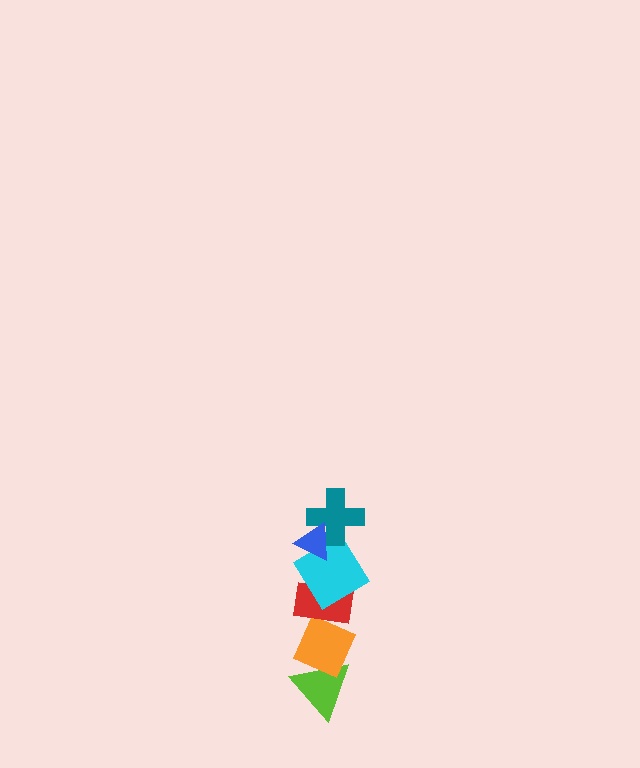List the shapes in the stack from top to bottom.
From top to bottom: the blue triangle, the teal cross, the cyan diamond, the red rectangle, the orange diamond, the lime triangle.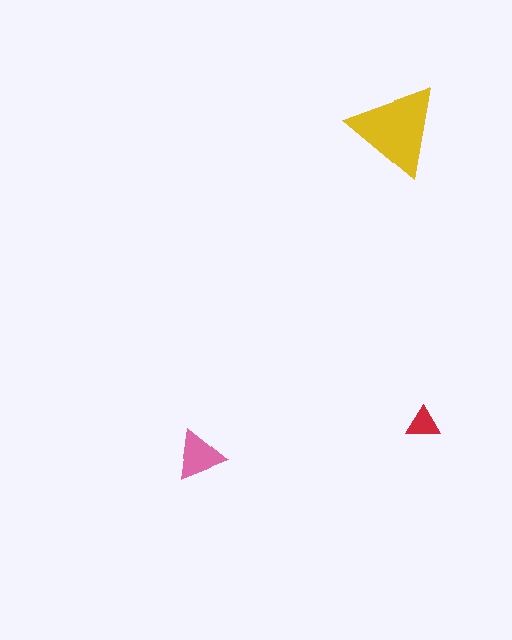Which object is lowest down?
The pink triangle is bottommost.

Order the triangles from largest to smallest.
the yellow one, the pink one, the red one.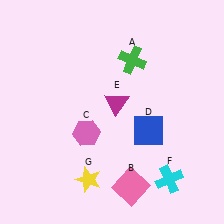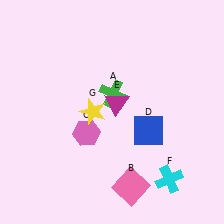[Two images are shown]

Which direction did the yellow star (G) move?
The yellow star (G) moved up.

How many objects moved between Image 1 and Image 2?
2 objects moved between the two images.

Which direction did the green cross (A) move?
The green cross (A) moved down.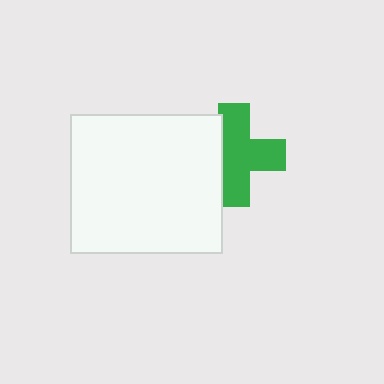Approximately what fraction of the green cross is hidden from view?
Roughly 30% of the green cross is hidden behind the white rectangle.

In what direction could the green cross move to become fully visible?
The green cross could move right. That would shift it out from behind the white rectangle entirely.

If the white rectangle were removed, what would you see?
You would see the complete green cross.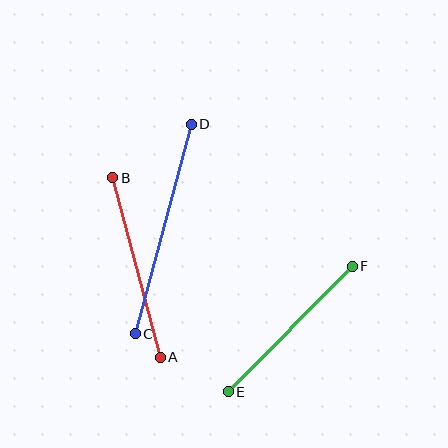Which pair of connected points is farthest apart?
Points C and D are farthest apart.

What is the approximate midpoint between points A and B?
The midpoint is at approximately (137, 268) pixels.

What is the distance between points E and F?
The distance is approximately 177 pixels.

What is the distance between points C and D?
The distance is approximately 217 pixels.